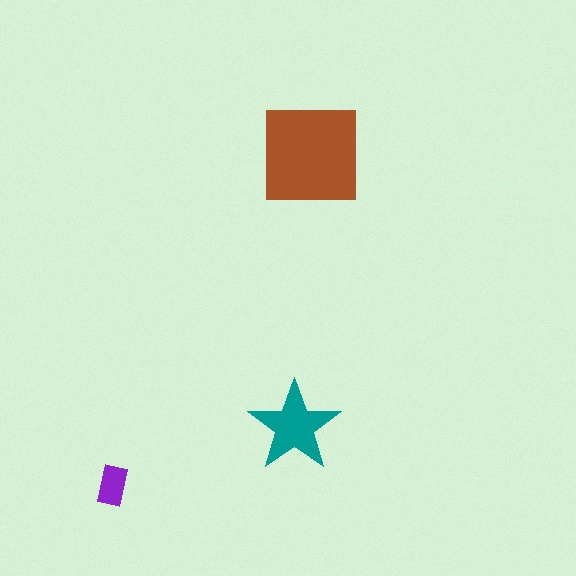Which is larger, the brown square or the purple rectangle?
The brown square.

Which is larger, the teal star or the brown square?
The brown square.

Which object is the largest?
The brown square.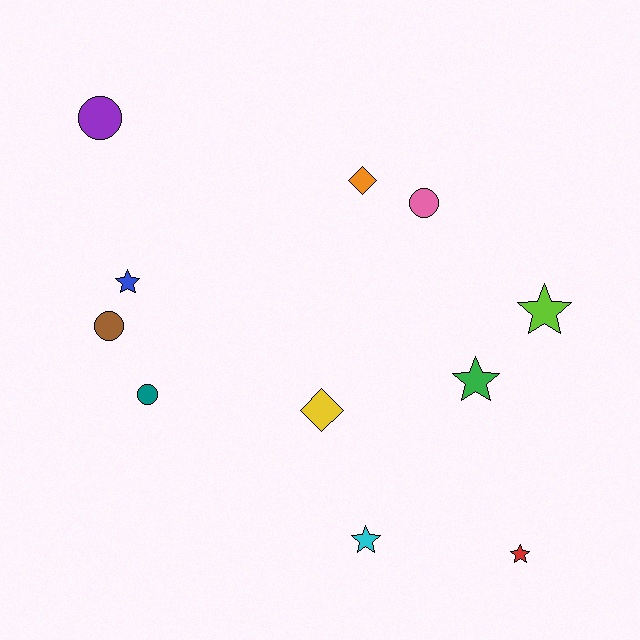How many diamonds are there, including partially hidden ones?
There are 2 diamonds.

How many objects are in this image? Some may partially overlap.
There are 11 objects.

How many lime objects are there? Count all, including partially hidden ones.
There is 1 lime object.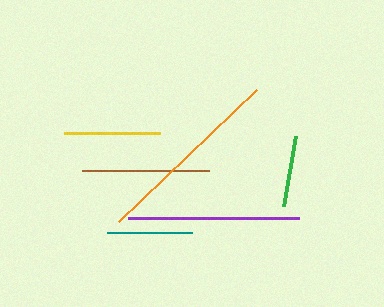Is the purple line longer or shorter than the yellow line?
The purple line is longer than the yellow line.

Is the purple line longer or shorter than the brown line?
The purple line is longer than the brown line.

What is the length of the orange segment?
The orange segment is approximately 191 pixels long.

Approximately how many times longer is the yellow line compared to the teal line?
The yellow line is approximately 1.1 times the length of the teal line.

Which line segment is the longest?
The orange line is the longest at approximately 191 pixels.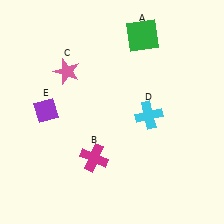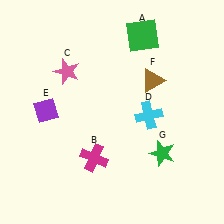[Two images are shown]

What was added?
A brown triangle (F), a green star (G) were added in Image 2.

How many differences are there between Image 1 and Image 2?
There are 2 differences between the two images.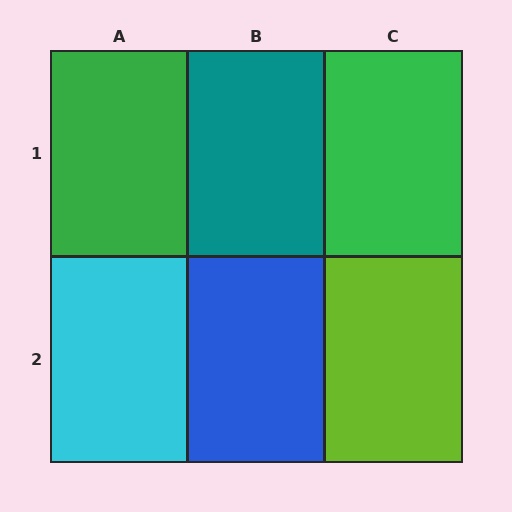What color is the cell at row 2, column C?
Lime.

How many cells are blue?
1 cell is blue.